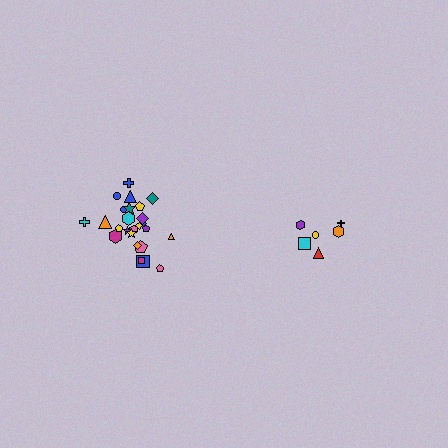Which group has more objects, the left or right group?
The left group.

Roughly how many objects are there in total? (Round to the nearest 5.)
Roughly 30 objects in total.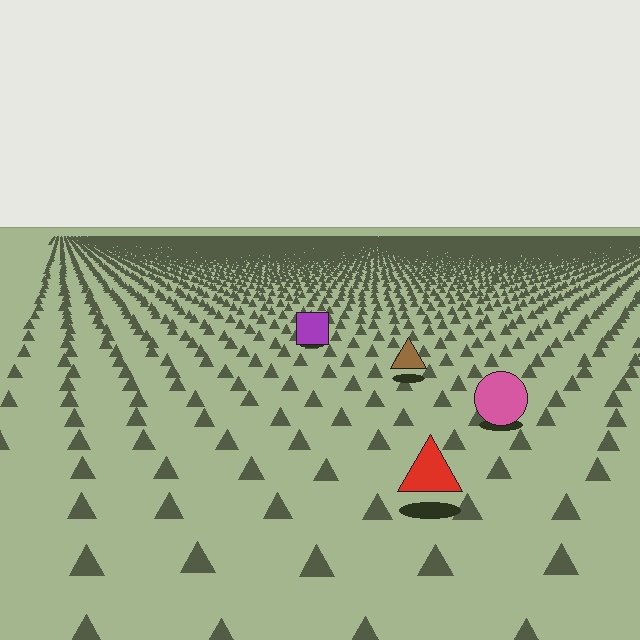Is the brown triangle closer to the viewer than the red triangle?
No. The red triangle is closer — you can tell from the texture gradient: the ground texture is coarser near it.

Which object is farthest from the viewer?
The purple square is farthest from the viewer. It appears smaller and the ground texture around it is denser.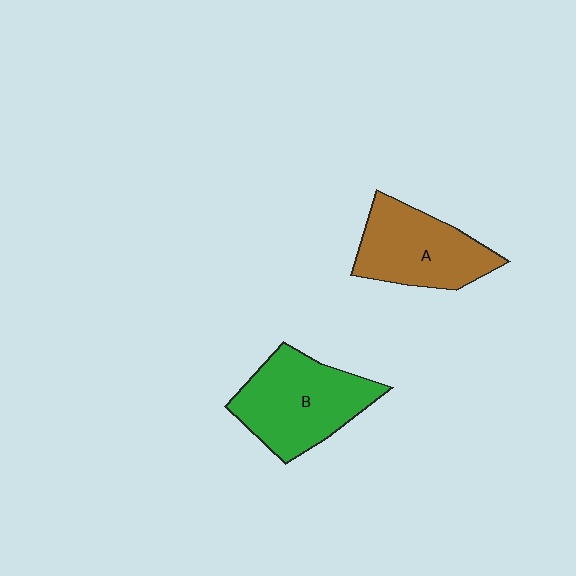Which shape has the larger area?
Shape B (green).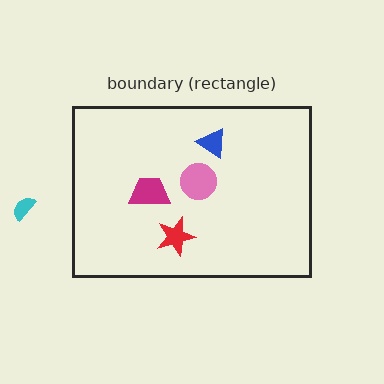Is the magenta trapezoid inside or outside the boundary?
Inside.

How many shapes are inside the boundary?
4 inside, 1 outside.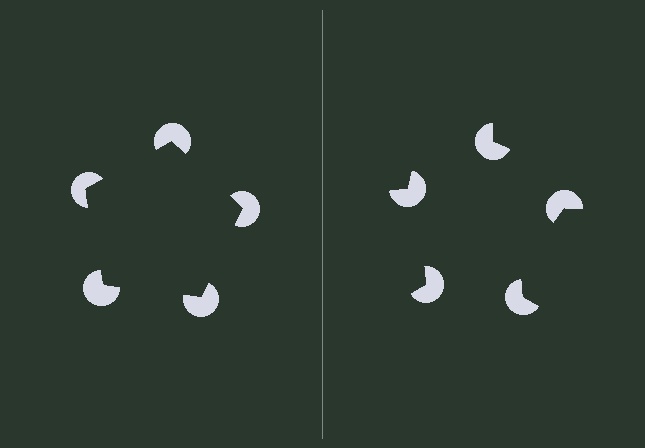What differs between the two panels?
The pac-man discs are positioned identically on both sides; only the wedge orientations differ. On the left they align to a pentagon; on the right they are misaligned.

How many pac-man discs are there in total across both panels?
10 — 5 on each side.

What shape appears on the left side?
An illusory pentagon.